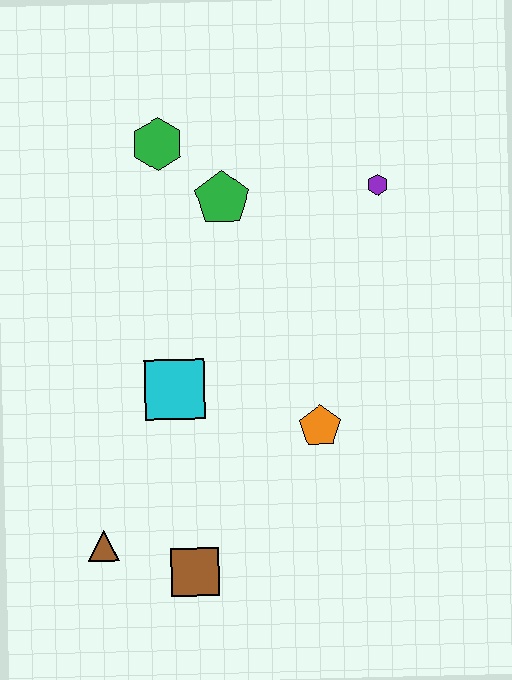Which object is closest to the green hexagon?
The green pentagon is closest to the green hexagon.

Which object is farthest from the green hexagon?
The brown square is farthest from the green hexagon.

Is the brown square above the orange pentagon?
No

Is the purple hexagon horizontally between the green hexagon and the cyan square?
No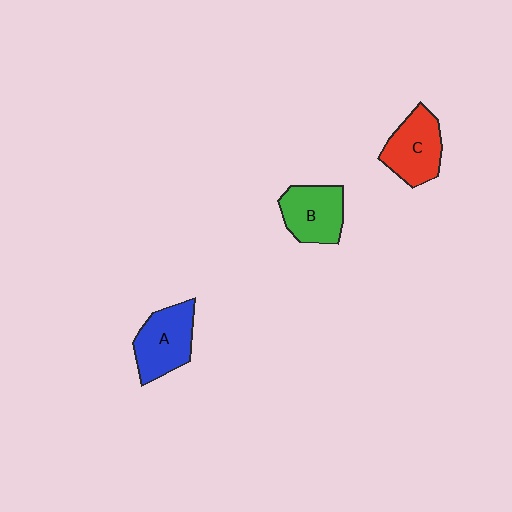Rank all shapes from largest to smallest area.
From largest to smallest: A (blue), C (red), B (green).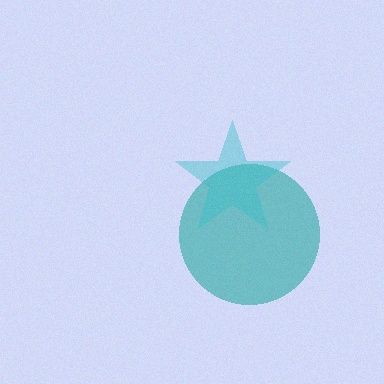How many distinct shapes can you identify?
There are 2 distinct shapes: a teal circle, a cyan star.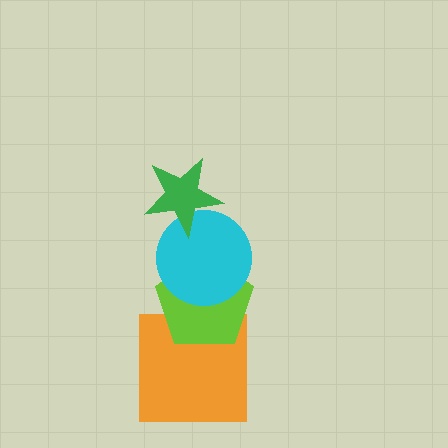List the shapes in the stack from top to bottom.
From top to bottom: the green star, the cyan circle, the lime pentagon, the orange square.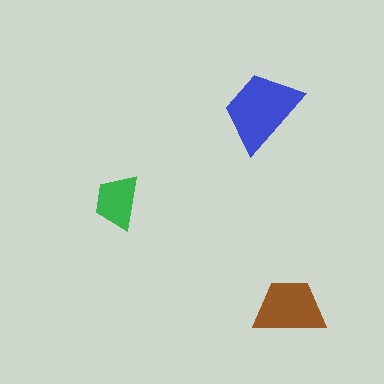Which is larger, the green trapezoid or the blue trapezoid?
The blue one.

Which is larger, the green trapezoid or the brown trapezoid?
The brown one.